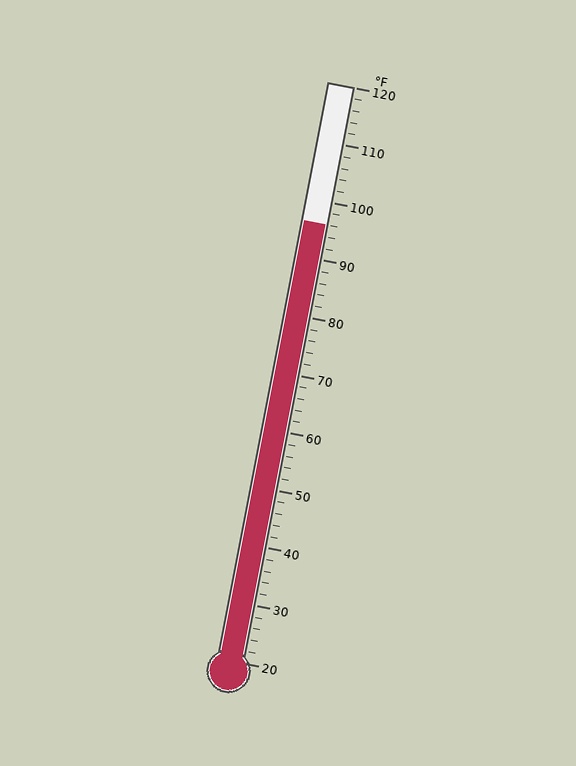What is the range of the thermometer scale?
The thermometer scale ranges from 20°F to 120°F.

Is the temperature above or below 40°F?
The temperature is above 40°F.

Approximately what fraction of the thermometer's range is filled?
The thermometer is filled to approximately 75% of its range.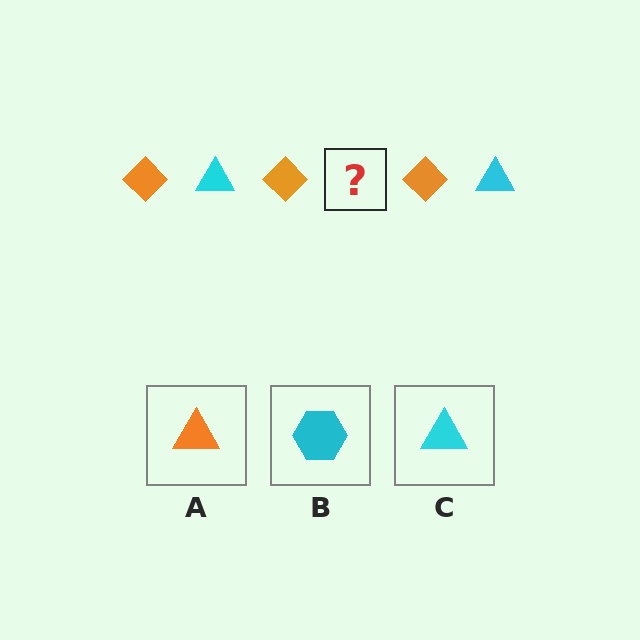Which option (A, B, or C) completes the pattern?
C.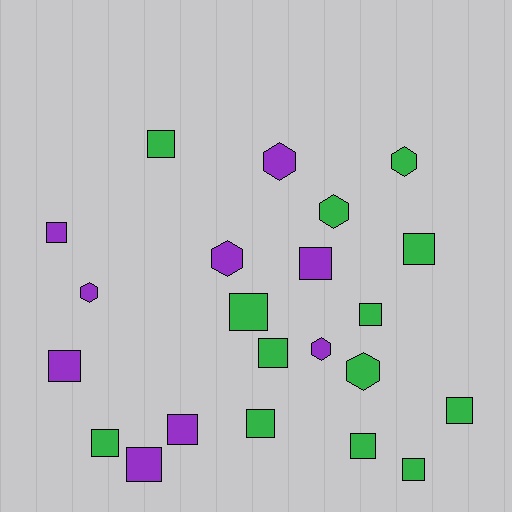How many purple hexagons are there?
There are 4 purple hexagons.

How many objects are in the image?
There are 22 objects.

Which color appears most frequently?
Green, with 13 objects.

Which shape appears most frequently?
Square, with 15 objects.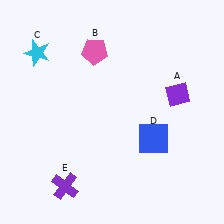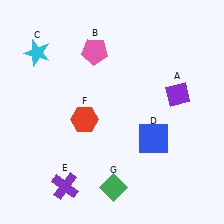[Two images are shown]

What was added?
A red hexagon (F), a green diamond (G) were added in Image 2.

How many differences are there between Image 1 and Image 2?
There are 2 differences between the two images.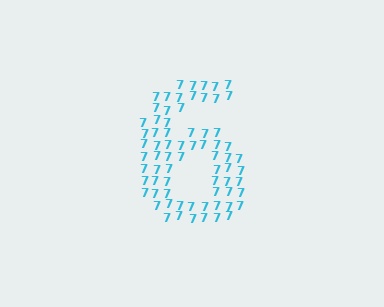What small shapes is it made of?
It is made of small digit 7's.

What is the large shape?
The large shape is the digit 6.